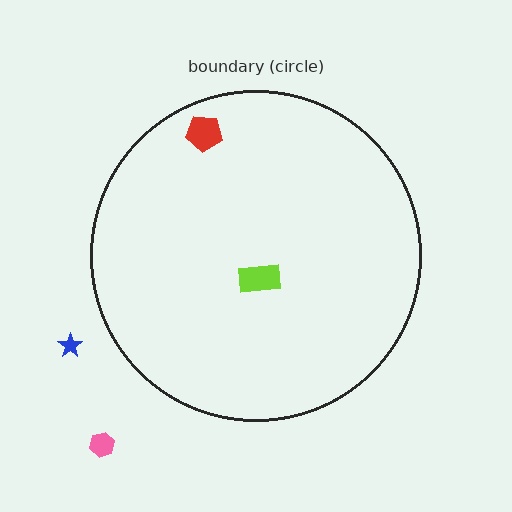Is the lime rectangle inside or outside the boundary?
Inside.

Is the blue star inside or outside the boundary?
Outside.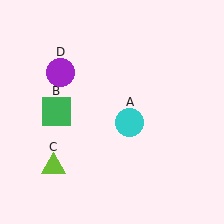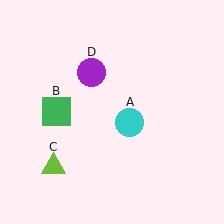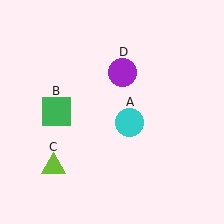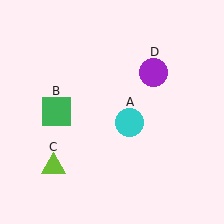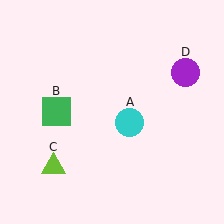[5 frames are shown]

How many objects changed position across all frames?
1 object changed position: purple circle (object D).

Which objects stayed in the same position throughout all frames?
Cyan circle (object A) and green square (object B) and lime triangle (object C) remained stationary.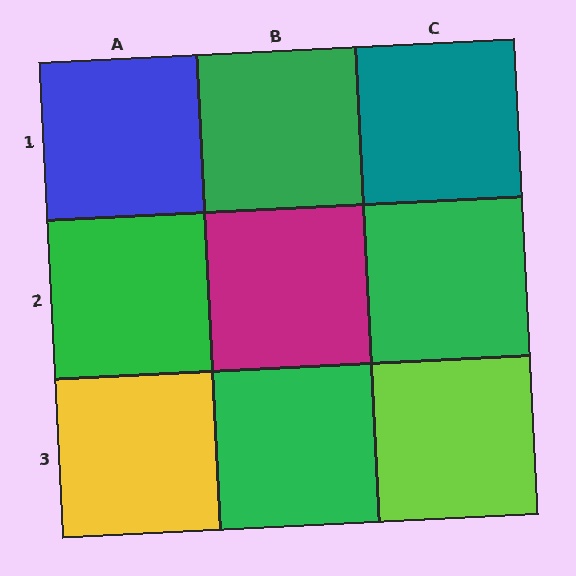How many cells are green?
4 cells are green.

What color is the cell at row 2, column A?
Green.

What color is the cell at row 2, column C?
Green.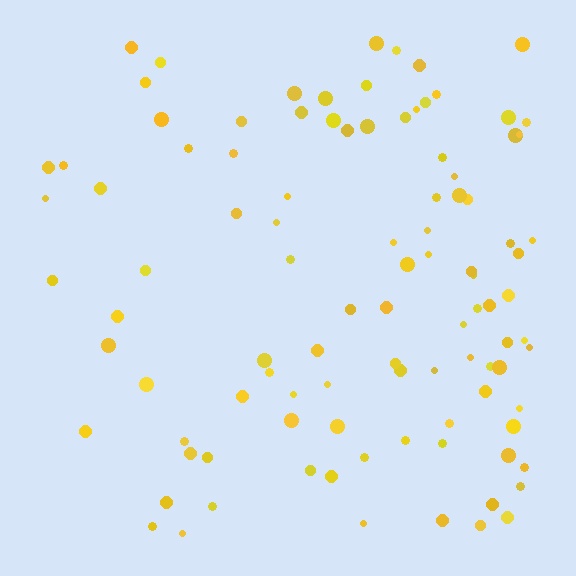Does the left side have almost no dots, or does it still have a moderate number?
Still a moderate number, just noticeably fewer than the right.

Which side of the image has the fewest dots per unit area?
The left.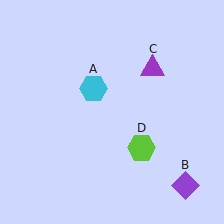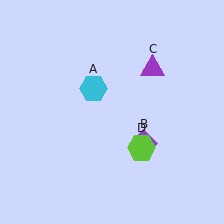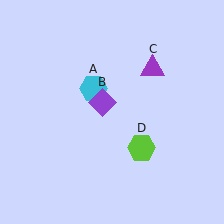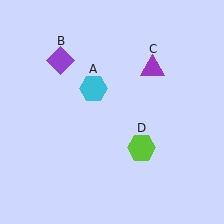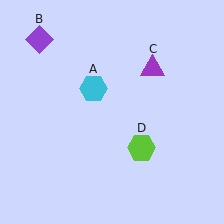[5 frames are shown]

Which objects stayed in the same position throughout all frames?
Cyan hexagon (object A) and purple triangle (object C) and lime hexagon (object D) remained stationary.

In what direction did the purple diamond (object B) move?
The purple diamond (object B) moved up and to the left.